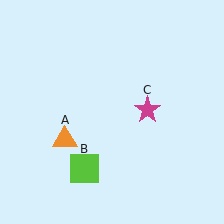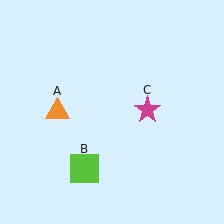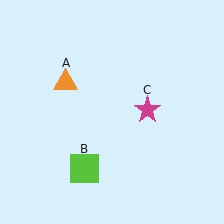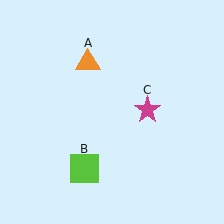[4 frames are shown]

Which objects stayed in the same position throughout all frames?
Lime square (object B) and magenta star (object C) remained stationary.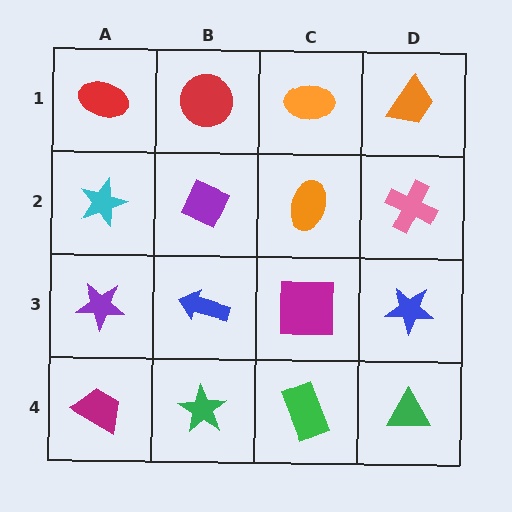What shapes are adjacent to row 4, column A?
A purple star (row 3, column A), a green star (row 4, column B).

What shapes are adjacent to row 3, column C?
An orange ellipse (row 2, column C), a green rectangle (row 4, column C), a blue arrow (row 3, column B), a blue star (row 3, column D).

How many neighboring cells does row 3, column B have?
4.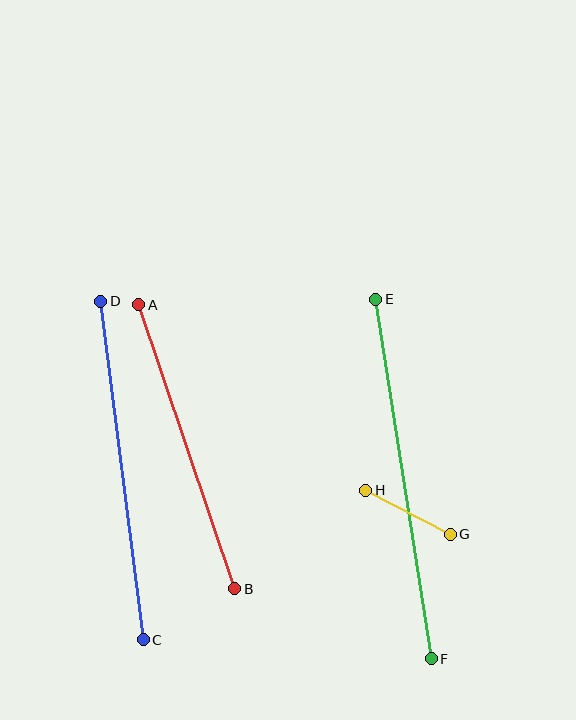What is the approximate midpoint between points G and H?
The midpoint is at approximately (408, 512) pixels.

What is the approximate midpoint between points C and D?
The midpoint is at approximately (122, 471) pixels.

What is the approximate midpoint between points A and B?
The midpoint is at approximately (187, 447) pixels.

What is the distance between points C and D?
The distance is approximately 341 pixels.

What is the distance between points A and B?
The distance is approximately 300 pixels.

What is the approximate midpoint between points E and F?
The midpoint is at approximately (403, 479) pixels.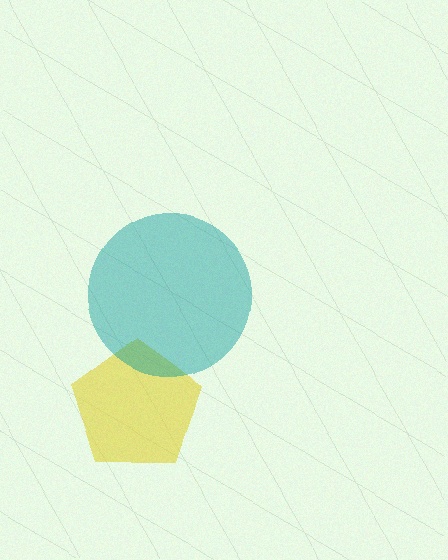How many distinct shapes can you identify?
There are 2 distinct shapes: a yellow pentagon, a teal circle.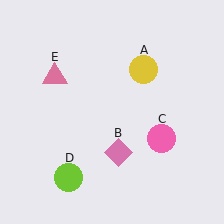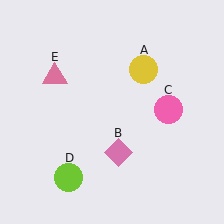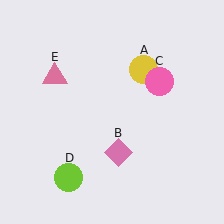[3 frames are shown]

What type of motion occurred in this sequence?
The pink circle (object C) rotated counterclockwise around the center of the scene.